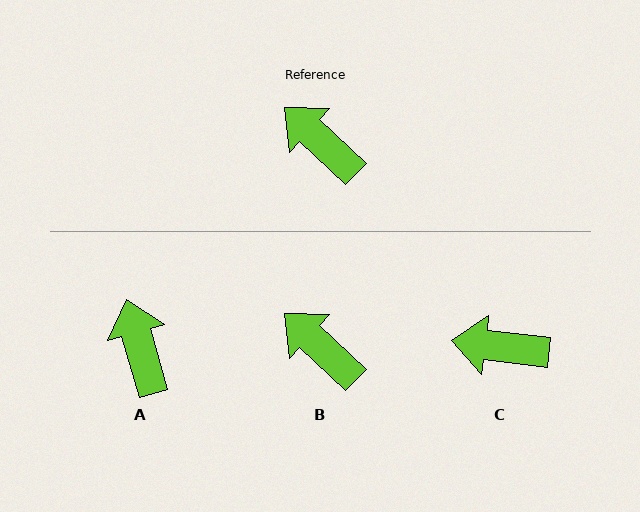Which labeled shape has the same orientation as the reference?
B.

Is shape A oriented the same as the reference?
No, it is off by about 31 degrees.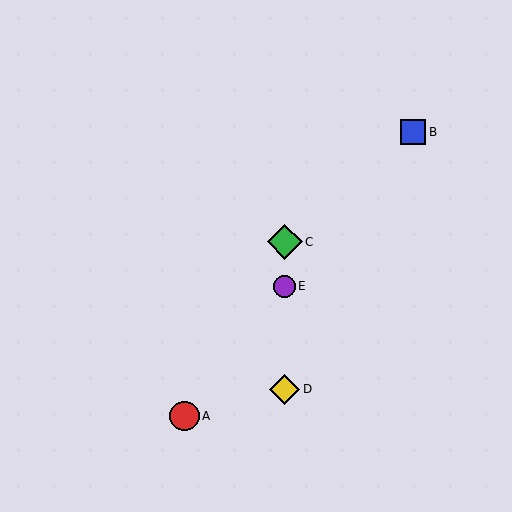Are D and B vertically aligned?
No, D is at x≈285 and B is at x≈413.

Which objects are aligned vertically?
Objects C, D, E are aligned vertically.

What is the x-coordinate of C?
Object C is at x≈285.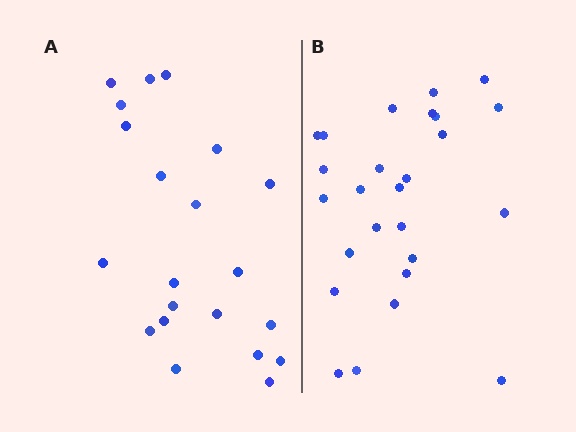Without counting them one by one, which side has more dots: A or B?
Region B (the right region) has more dots.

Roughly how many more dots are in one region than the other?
Region B has about 5 more dots than region A.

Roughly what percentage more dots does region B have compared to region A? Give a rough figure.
About 25% more.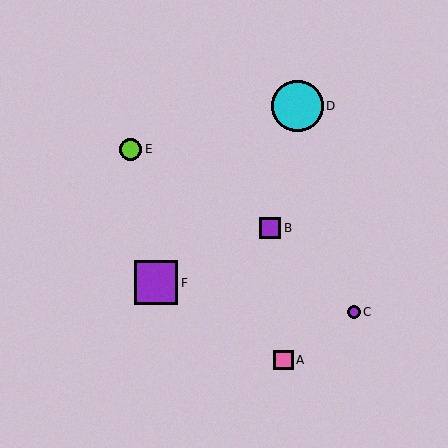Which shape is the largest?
The cyan circle (labeled D) is the largest.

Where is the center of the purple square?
The center of the purple square is at (156, 283).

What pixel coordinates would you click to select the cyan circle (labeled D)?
Click at (298, 106) to select the cyan circle D.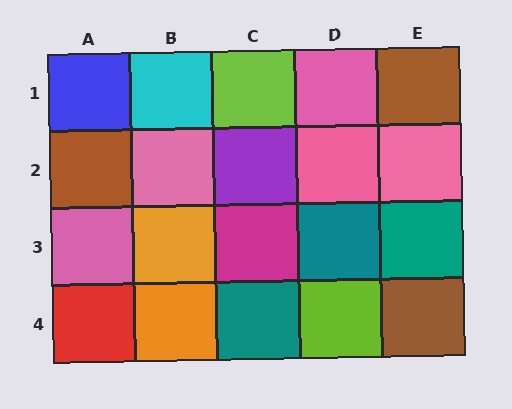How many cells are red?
1 cell is red.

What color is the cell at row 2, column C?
Purple.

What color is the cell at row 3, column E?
Teal.